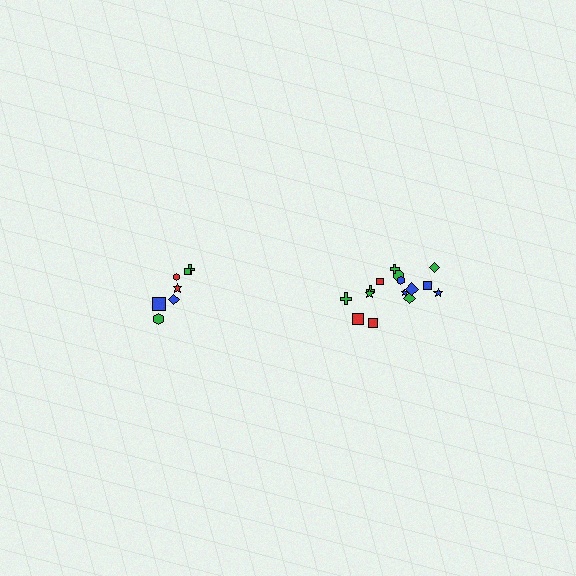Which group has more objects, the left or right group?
The right group.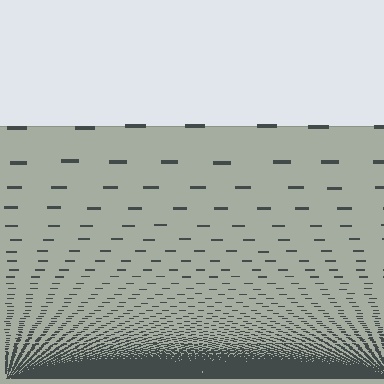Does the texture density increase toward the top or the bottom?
Density increases toward the bottom.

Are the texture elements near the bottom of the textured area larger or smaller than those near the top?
Smaller. The gradient is inverted — elements near the bottom are smaller and denser.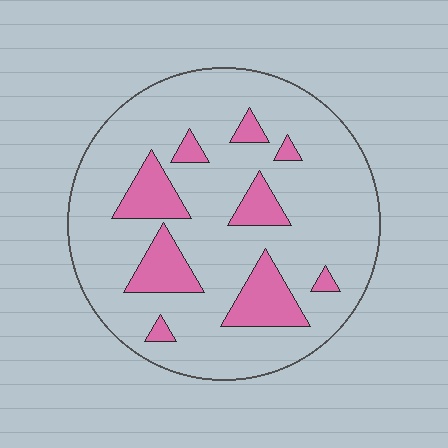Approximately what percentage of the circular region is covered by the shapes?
Approximately 20%.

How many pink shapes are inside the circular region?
9.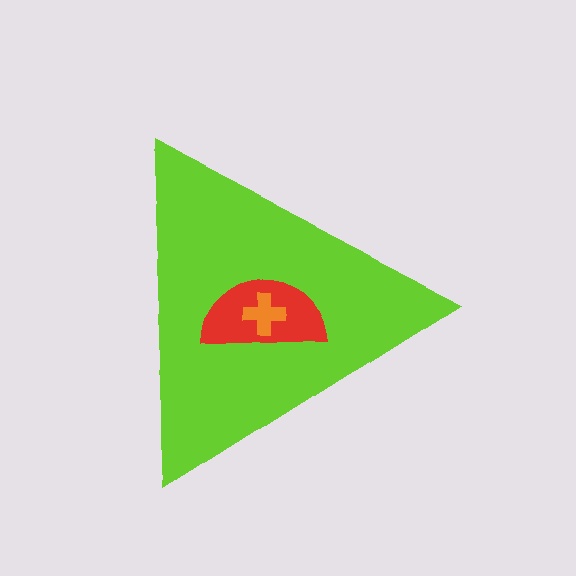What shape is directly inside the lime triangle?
The red semicircle.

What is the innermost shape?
The orange cross.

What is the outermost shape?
The lime triangle.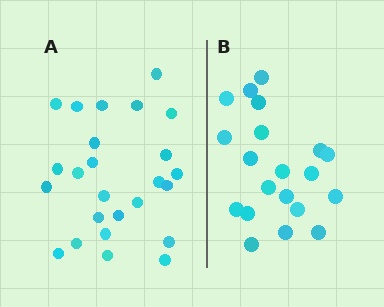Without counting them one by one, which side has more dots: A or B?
Region A (the left region) has more dots.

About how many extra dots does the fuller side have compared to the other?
Region A has about 5 more dots than region B.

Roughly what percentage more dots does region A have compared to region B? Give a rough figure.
About 25% more.